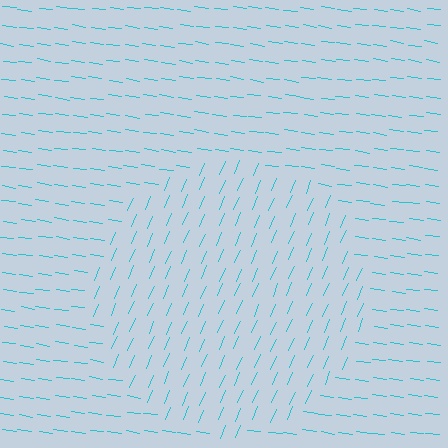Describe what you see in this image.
The image is filled with small cyan line segments. A circle region in the image has lines oriented differently from the surrounding lines, creating a visible texture boundary.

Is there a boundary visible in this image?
Yes, there is a texture boundary formed by a change in line orientation.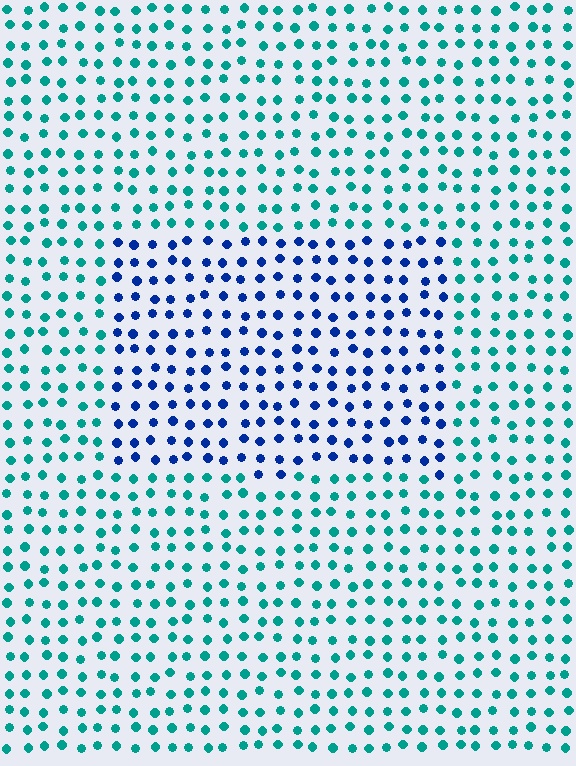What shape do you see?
I see a rectangle.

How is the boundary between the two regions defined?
The boundary is defined purely by a slight shift in hue (about 50 degrees). Spacing, size, and orientation are identical on both sides.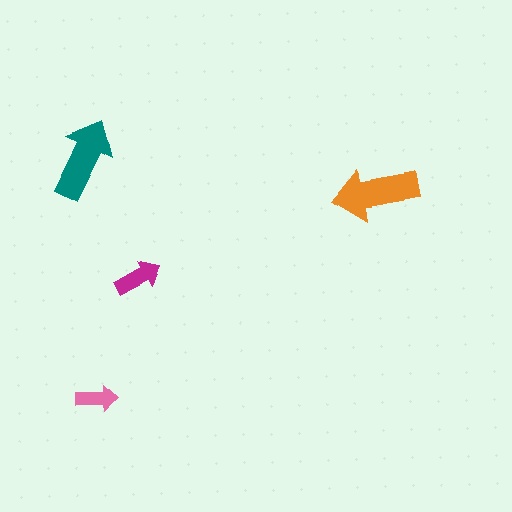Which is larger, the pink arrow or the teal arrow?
The teal one.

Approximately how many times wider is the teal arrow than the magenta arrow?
About 1.5 times wider.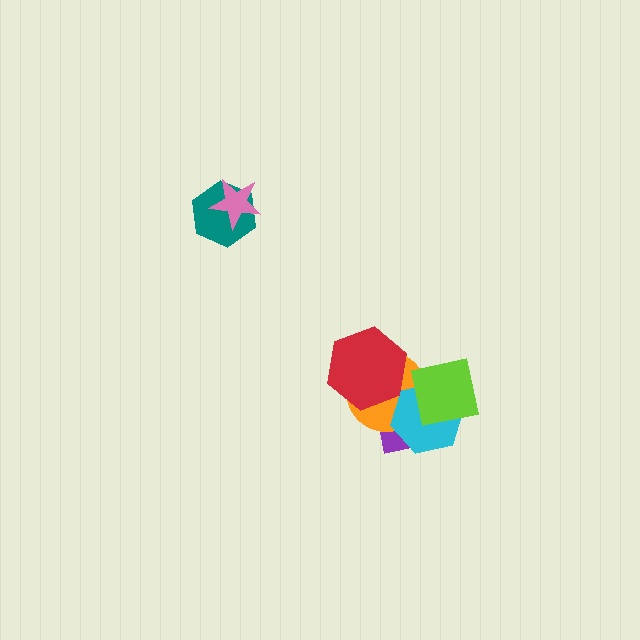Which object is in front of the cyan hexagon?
The lime square is in front of the cyan hexagon.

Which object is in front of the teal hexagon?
The pink star is in front of the teal hexagon.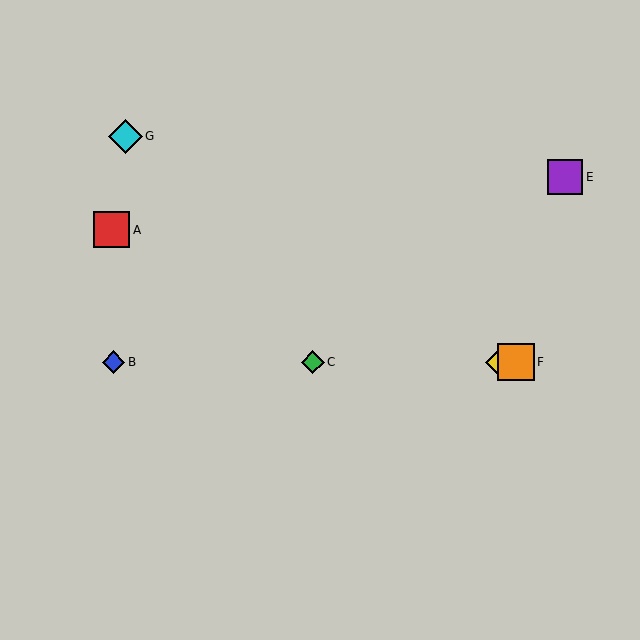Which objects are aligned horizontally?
Objects B, C, D, F are aligned horizontally.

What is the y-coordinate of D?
Object D is at y≈362.